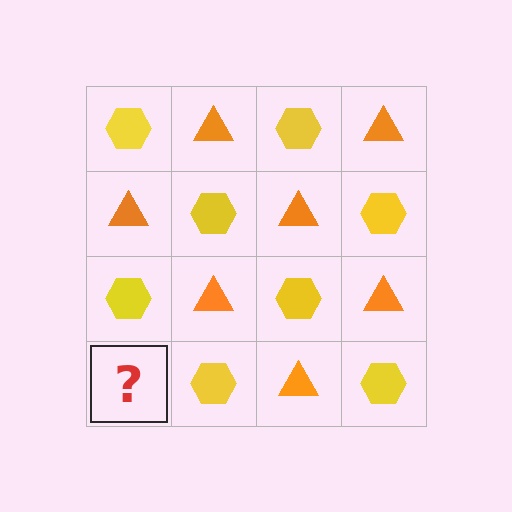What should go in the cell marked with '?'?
The missing cell should contain an orange triangle.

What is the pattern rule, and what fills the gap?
The rule is that it alternates yellow hexagon and orange triangle in a checkerboard pattern. The gap should be filled with an orange triangle.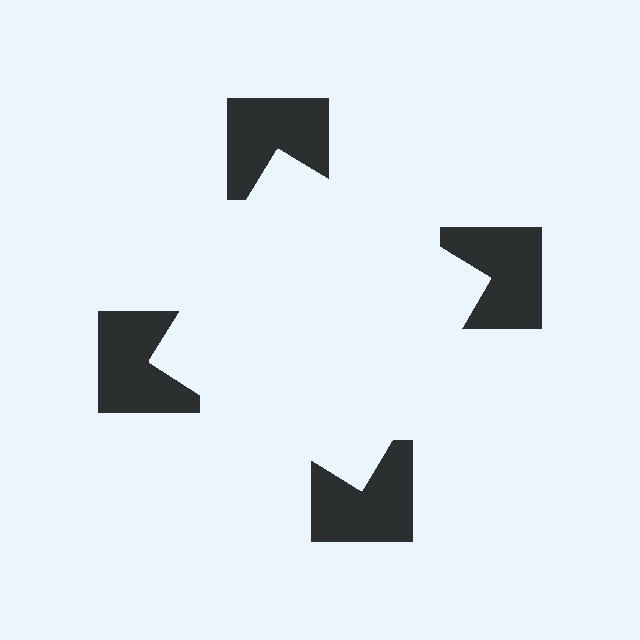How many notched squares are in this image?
There are 4 — one at each vertex of the illusory square.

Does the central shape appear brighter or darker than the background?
It typically appears slightly brighter than the background, even though no actual brightness change is drawn.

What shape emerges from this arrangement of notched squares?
An illusory square — its edges are inferred from the aligned wedge cuts in the notched squares, not physically drawn.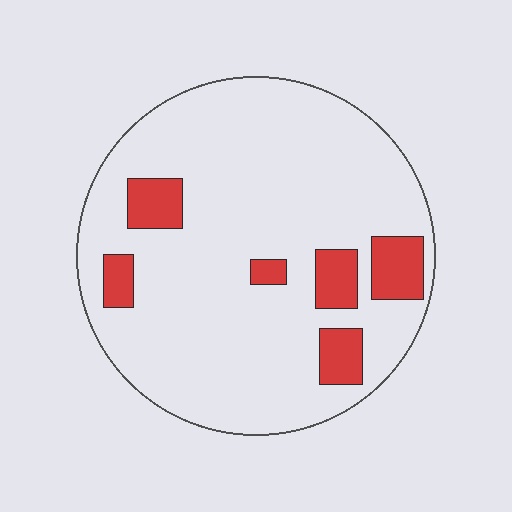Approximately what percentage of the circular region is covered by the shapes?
Approximately 15%.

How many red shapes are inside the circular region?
6.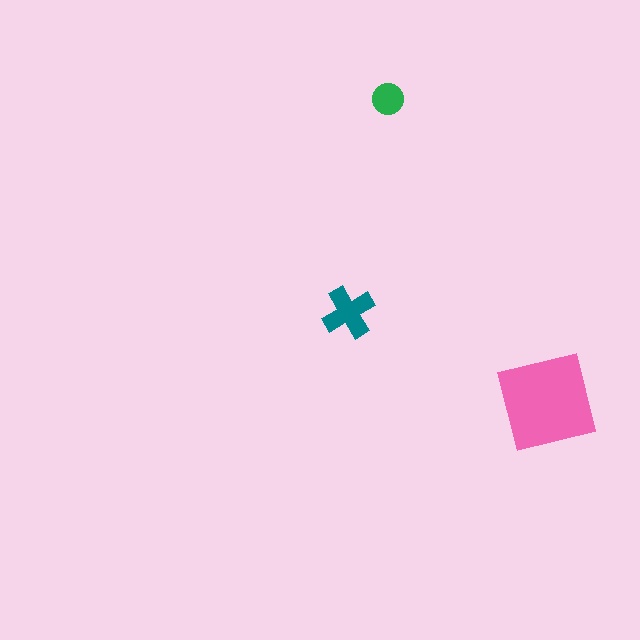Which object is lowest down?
The pink square is bottommost.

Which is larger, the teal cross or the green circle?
The teal cross.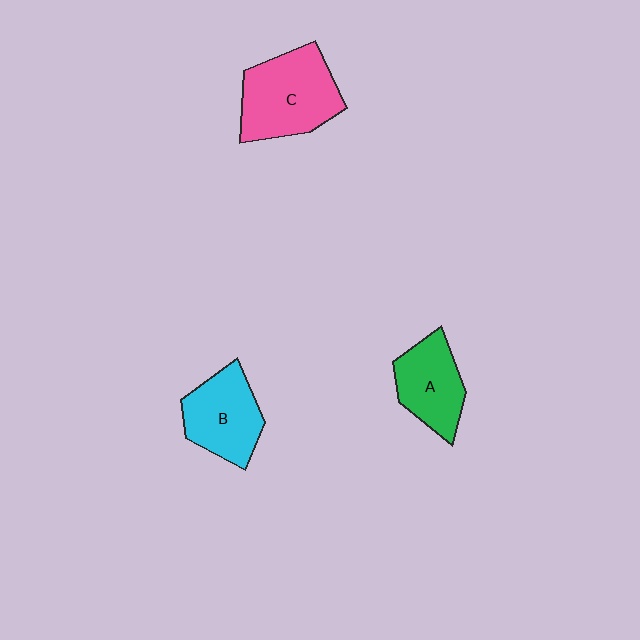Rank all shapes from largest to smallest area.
From largest to smallest: C (pink), B (cyan), A (green).